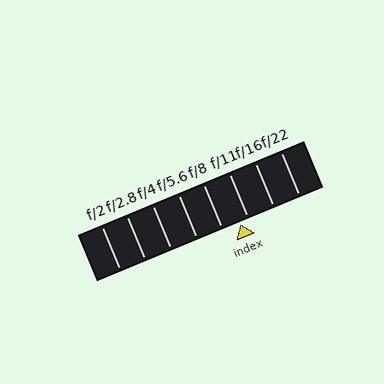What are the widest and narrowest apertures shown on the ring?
The widest aperture shown is f/2 and the narrowest is f/22.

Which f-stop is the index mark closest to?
The index mark is closest to f/11.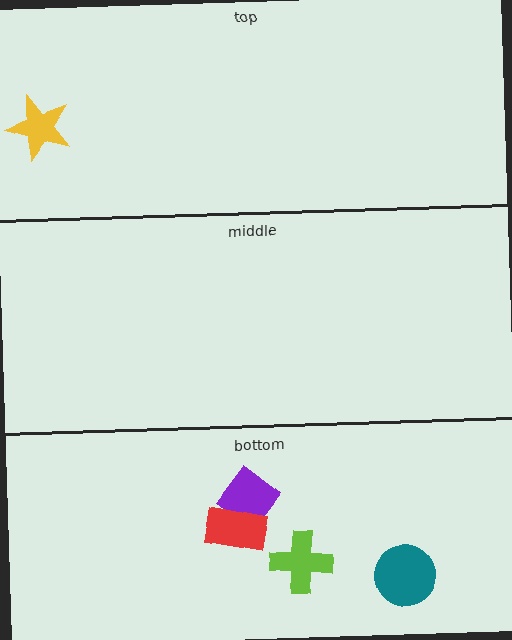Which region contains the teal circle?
The bottom region.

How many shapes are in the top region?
1.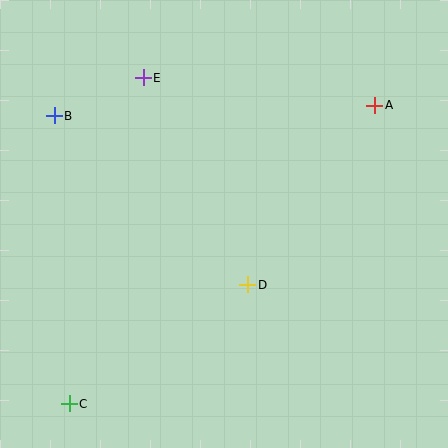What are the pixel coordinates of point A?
Point A is at (375, 105).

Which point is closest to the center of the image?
Point D at (248, 285) is closest to the center.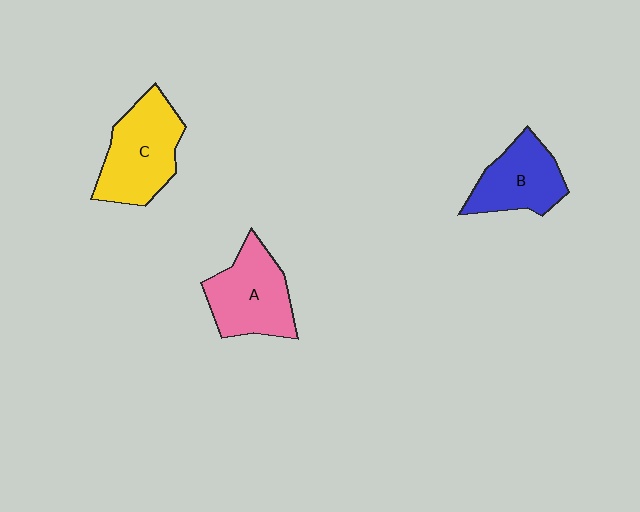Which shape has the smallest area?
Shape B (blue).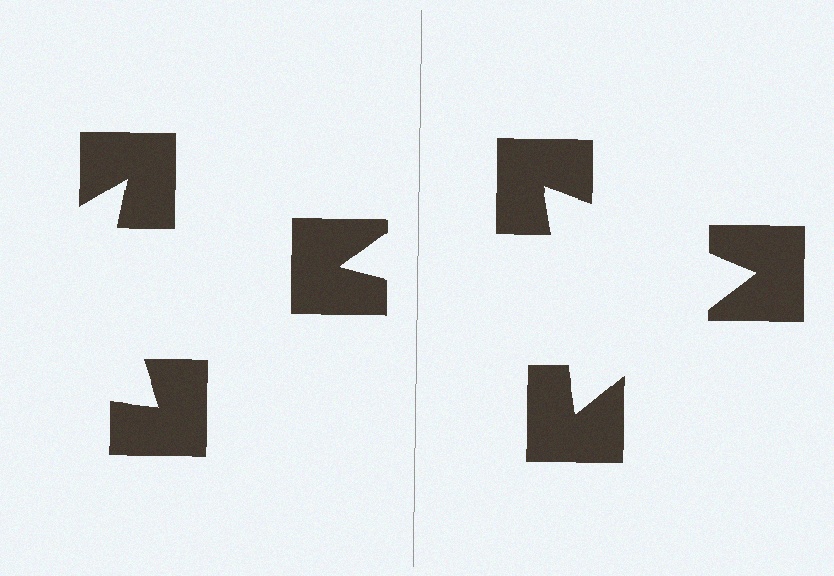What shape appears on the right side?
An illusory triangle.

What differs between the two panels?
The notched squares are positioned identically on both sides; only the wedge orientations differ. On the right they align to a triangle; on the left they are misaligned.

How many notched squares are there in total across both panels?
6 — 3 on each side.